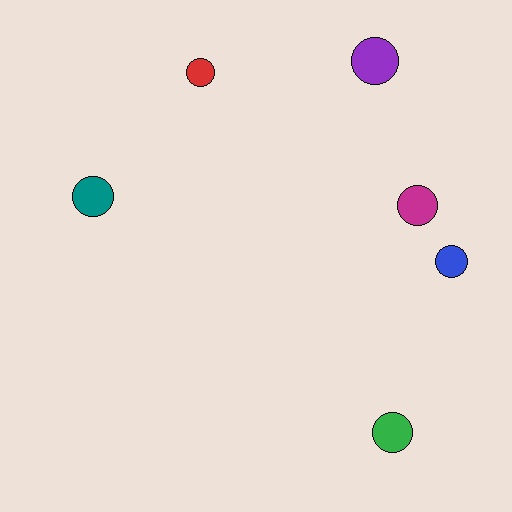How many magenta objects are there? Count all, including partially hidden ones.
There is 1 magenta object.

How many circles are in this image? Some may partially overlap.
There are 6 circles.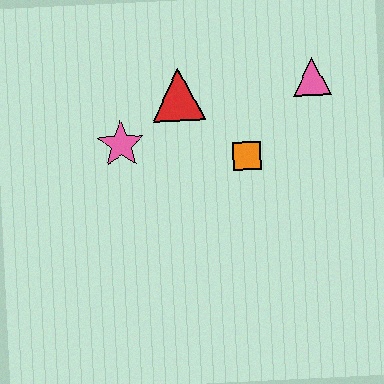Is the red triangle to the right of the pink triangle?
No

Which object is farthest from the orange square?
The pink star is farthest from the orange square.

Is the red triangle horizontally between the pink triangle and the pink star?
Yes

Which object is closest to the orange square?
The red triangle is closest to the orange square.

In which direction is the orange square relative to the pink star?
The orange square is to the right of the pink star.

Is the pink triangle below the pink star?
No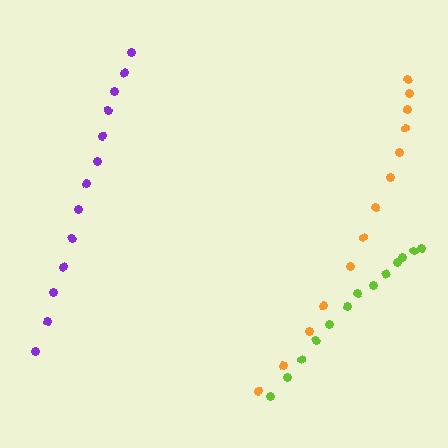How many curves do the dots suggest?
There are 3 distinct paths.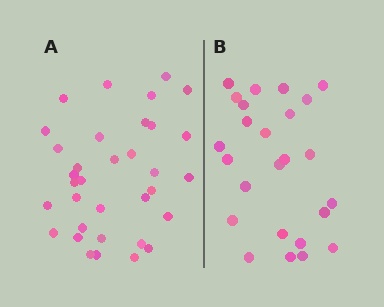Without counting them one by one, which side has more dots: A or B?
Region A (the left region) has more dots.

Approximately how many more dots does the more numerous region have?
Region A has roughly 8 or so more dots than region B.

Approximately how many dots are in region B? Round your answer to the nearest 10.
About 20 dots. (The exact count is 25, which rounds to 20.)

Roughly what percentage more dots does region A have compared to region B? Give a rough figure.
About 35% more.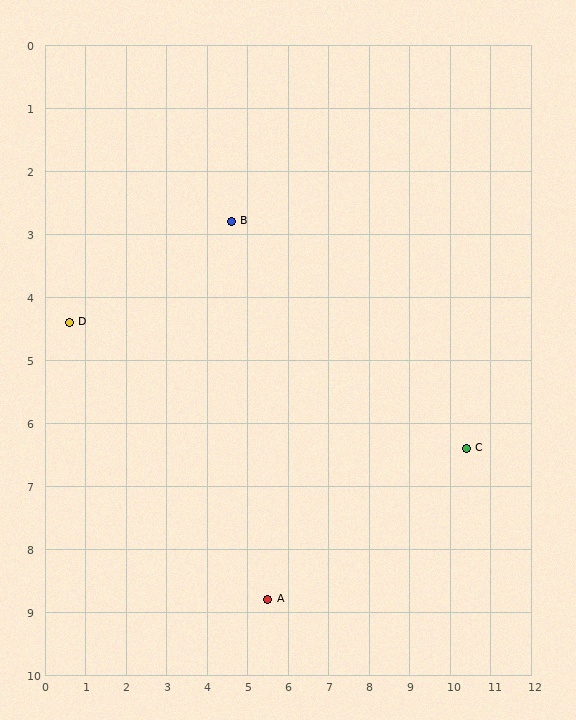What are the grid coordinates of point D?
Point D is at approximately (0.6, 4.4).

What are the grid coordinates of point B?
Point B is at approximately (4.6, 2.8).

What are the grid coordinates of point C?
Point C is at approximately (10.4, 6.4).